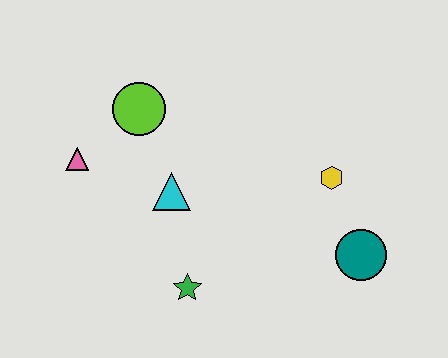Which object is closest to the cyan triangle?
The lime circle is closest to the cyan triangle.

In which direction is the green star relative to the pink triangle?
The green star is below the pink triangle.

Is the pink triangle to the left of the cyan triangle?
Yes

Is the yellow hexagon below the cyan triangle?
No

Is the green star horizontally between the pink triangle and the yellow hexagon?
Yes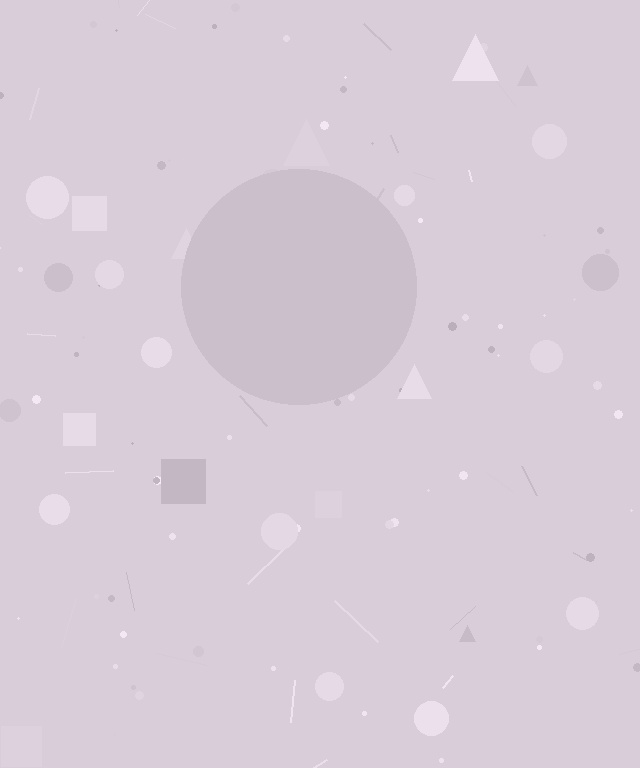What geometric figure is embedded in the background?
A circle is embedded in the background.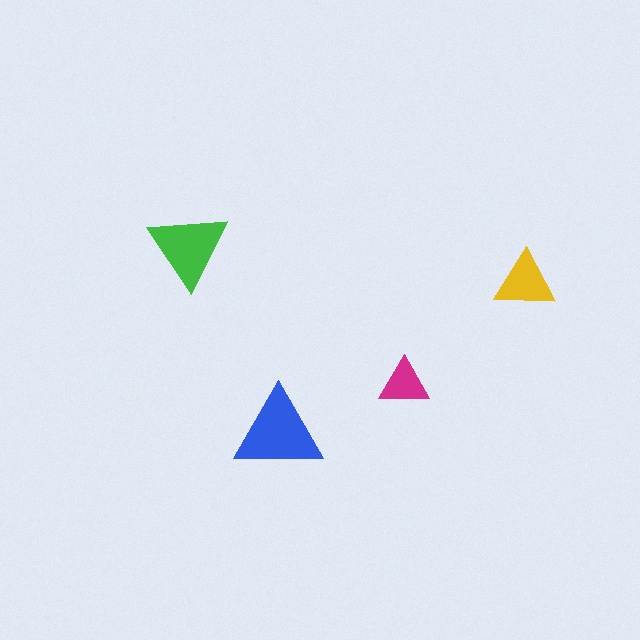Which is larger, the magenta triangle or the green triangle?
The green one.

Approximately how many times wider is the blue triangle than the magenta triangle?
About 2 times wider.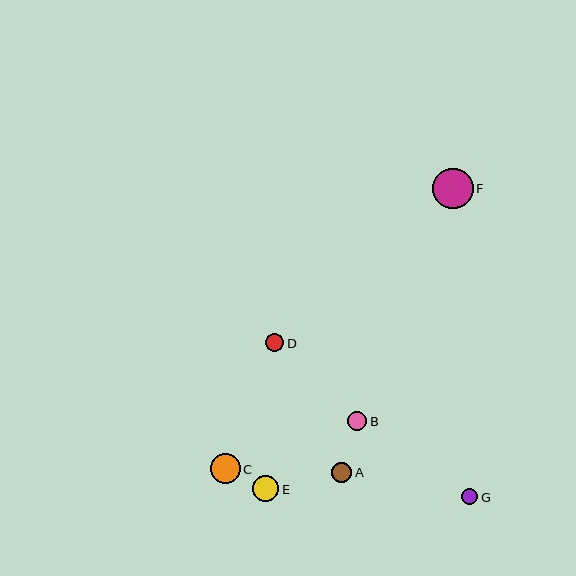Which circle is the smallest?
Circle G is the smallest with a size of approximately 16 pixels.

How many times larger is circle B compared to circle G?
Circle B is approximately 1.1 times the size of circle G.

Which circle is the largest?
Circle F is the largest with a size of approximately 40 pixels.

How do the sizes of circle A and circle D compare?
Circle A and circle D are approximately the same size.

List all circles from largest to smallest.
From largest to smallest: F, C, E, A, B, D, G.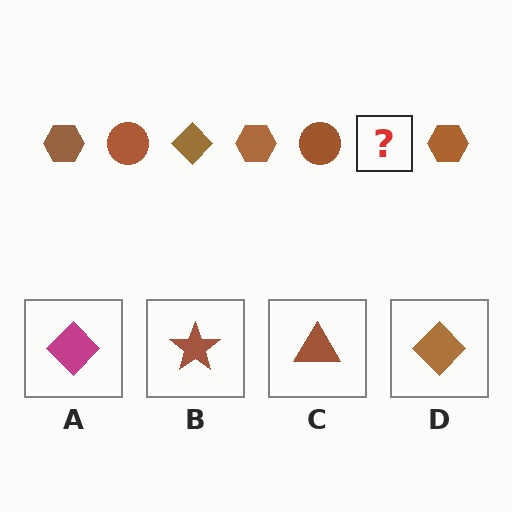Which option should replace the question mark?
Option D.